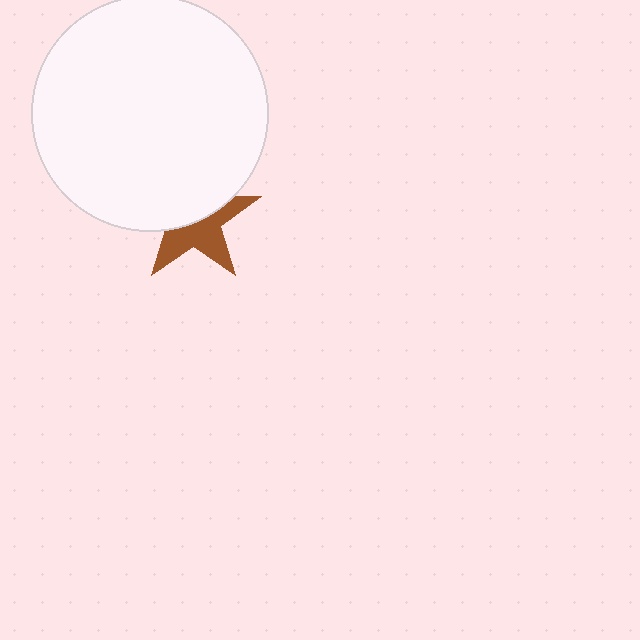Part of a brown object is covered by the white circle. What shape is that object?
It is a star.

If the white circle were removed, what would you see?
You would see the complete brown star.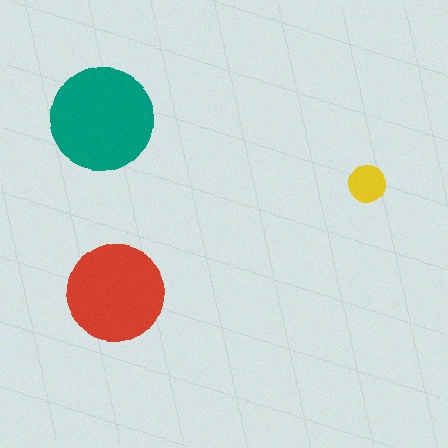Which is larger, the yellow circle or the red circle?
The red one.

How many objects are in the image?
There are 3 objects in the image.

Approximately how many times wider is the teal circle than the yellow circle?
About 3 times wider.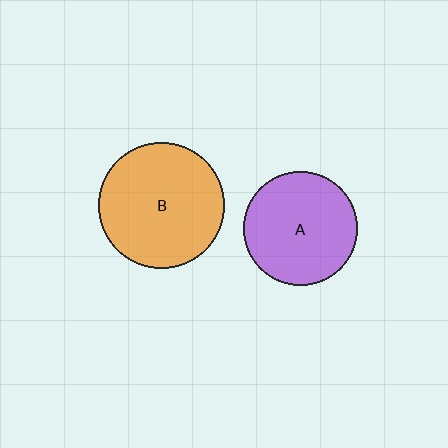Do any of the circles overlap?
No, none of the circles overlap.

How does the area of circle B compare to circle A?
Approximately 1.2 times.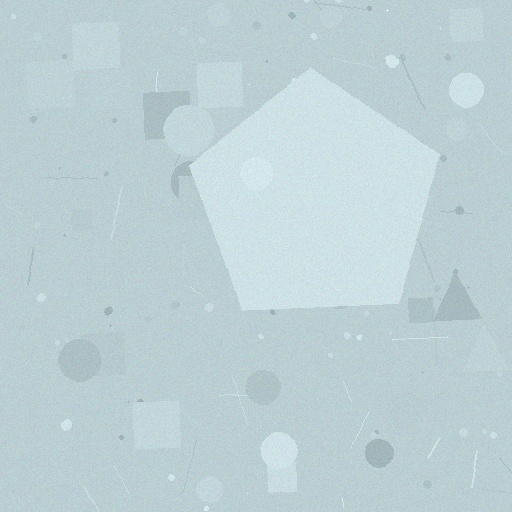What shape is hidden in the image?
A pentagon is hidden in the image.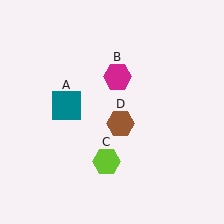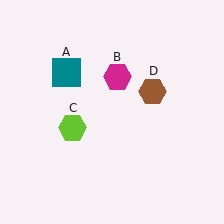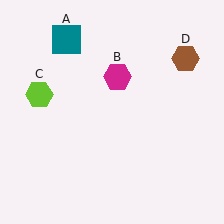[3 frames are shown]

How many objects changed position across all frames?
3 objects changed position: teal square (object A), lime hexagon (object C), brown hexagon (object D).